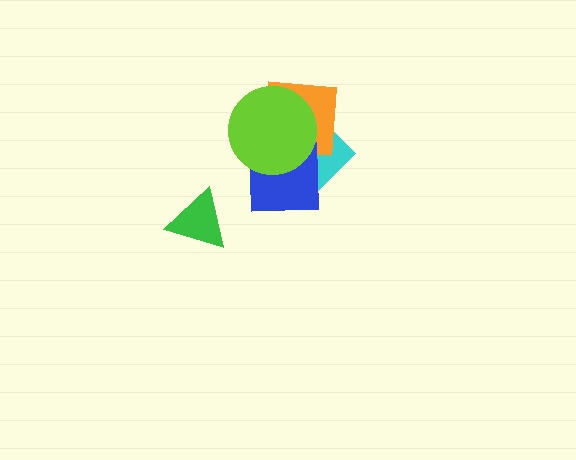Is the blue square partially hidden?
Yes, it is partially covered by another shape.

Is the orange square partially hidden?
Yes, it is partially covered by another shape.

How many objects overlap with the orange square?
3 objects overlap with the orange square.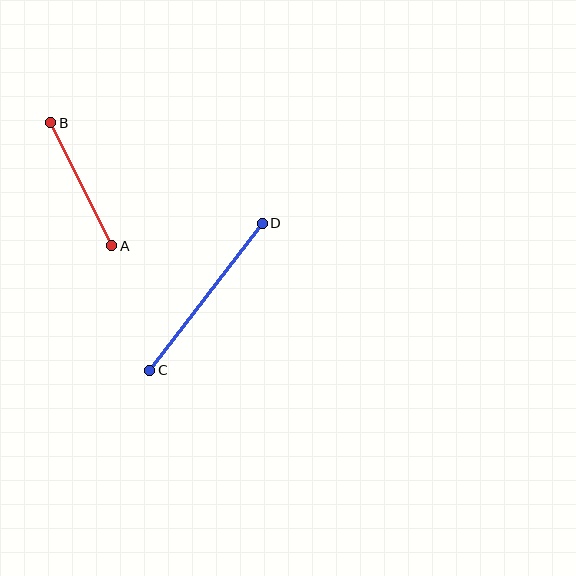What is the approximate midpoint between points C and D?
The midpoint is at approximately (206, 297) pixels.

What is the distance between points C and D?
The distance is approximately 185 pixels.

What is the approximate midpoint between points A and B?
The midpoint is at approximately (81, 184) pixels.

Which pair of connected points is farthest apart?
Points C and D are farthest apart.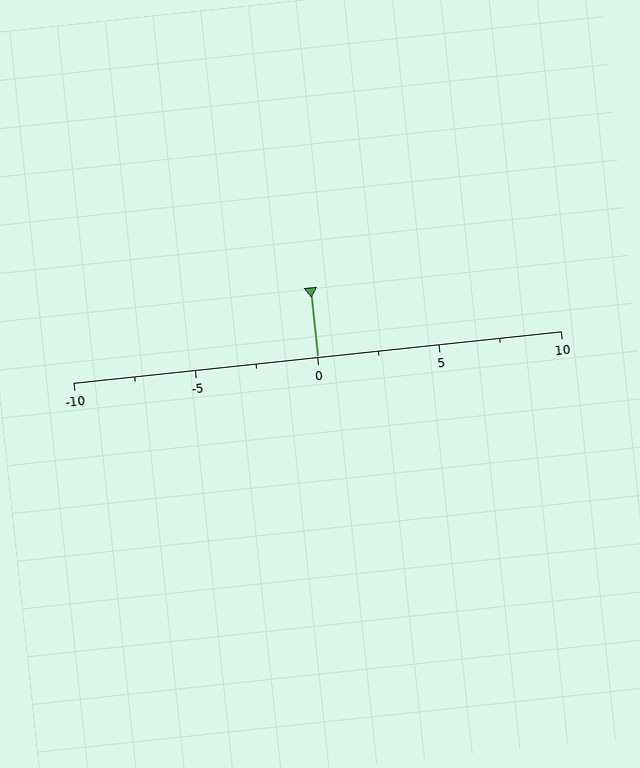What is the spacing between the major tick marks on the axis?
The major ticks are spaced 5 apart.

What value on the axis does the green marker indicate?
The marker indicates approximately 0.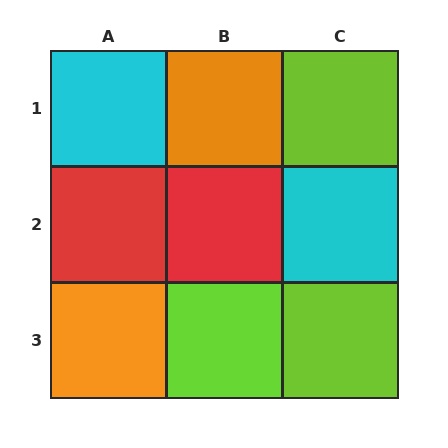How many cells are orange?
2 cells are orange.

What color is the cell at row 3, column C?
Lime.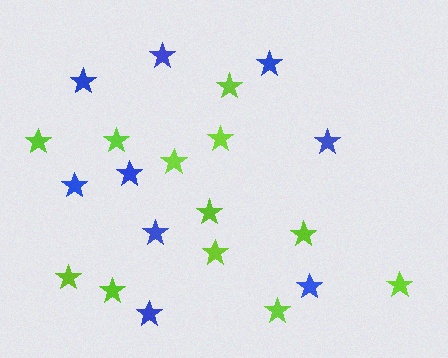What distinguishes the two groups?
There are 2 groups: one group of lime stars (12) and one group of blue stars (9).